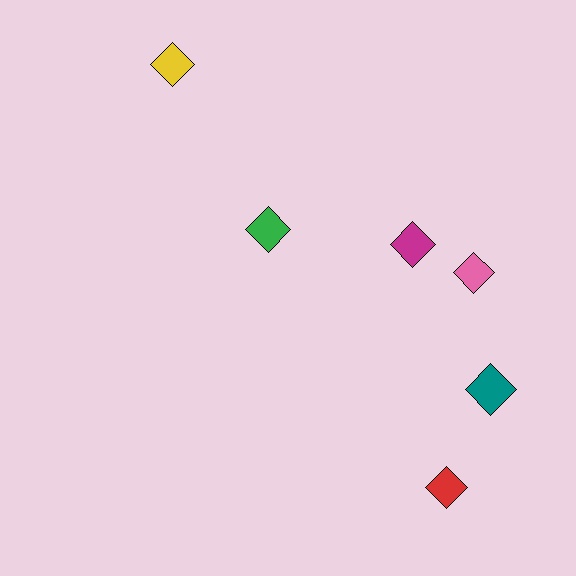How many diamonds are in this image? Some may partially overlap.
There are 6 diamonds.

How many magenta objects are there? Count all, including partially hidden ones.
There is 1 magenta object.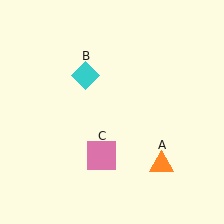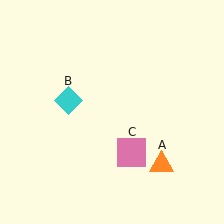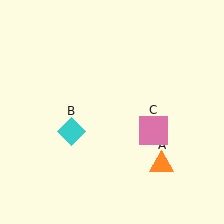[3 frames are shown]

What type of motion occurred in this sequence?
The cyan diamond (object B), pink square (object C) rotated counterclockwise around the center of the scene.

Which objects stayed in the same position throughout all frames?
Orange triangle (object A) remained stationary.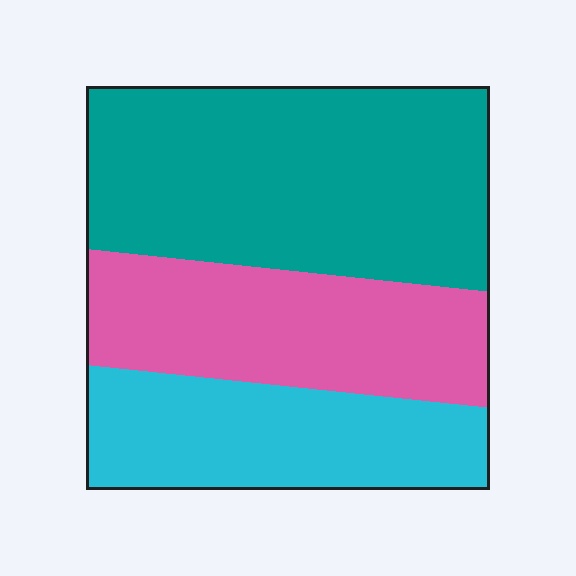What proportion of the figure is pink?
Pink takes up about one quarter (1/4) of the figure.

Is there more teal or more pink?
Teal.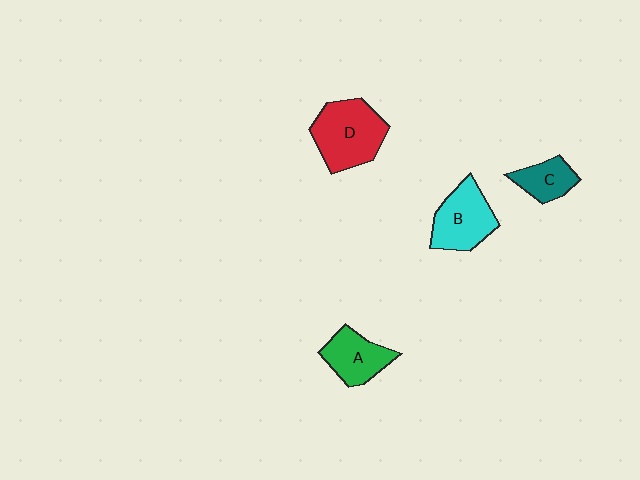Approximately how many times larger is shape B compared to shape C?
Approximately 1.6 times.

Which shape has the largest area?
Shape D (red).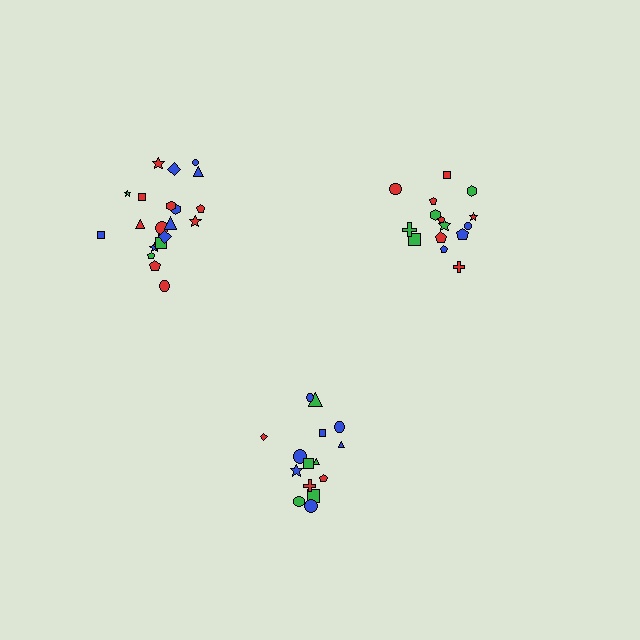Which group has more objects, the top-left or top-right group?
The top-left group.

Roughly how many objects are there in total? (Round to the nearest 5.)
Roughly 50 objects in total.